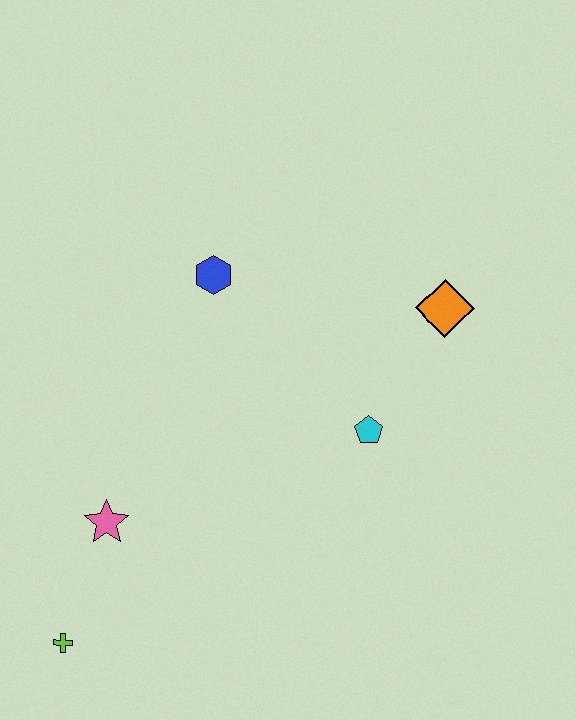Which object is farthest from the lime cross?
The orange diamond is farthest from the lime cross.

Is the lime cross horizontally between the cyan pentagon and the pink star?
No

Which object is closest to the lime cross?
The pink star is closest to the lime cross.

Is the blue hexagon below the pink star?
No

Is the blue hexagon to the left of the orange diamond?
Yes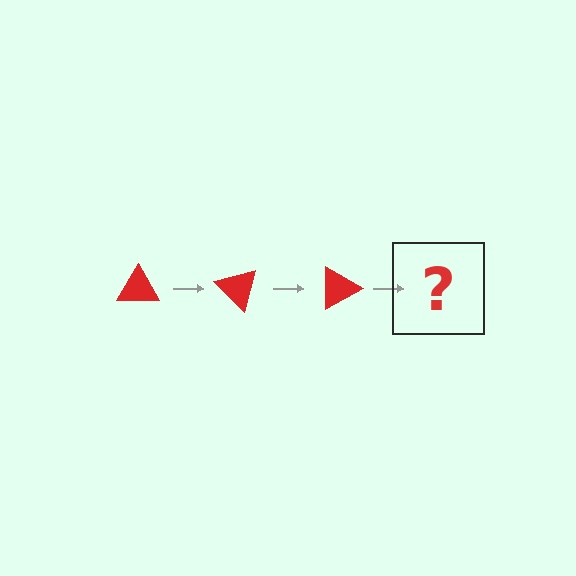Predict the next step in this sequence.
The next step is a red triangle rotated 135 degrees.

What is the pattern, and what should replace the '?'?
The pattern is that the triangle rotates 45 degrees each step. The '?' should be a red triangle rotated 135 degrees.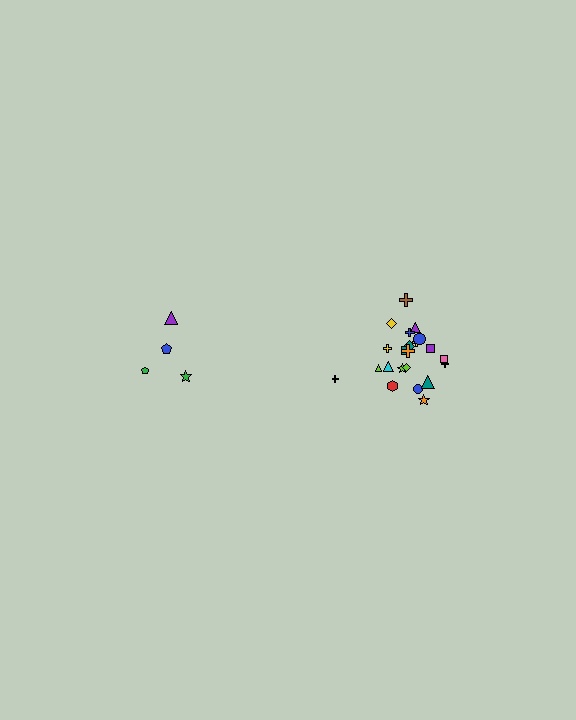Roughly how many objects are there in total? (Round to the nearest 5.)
Roughly 25 objects in total.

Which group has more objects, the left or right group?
The right group.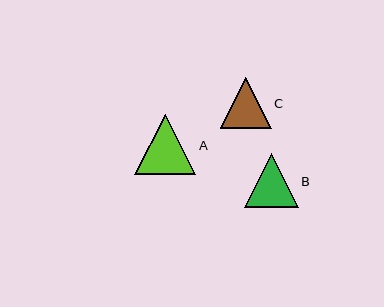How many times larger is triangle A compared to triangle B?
Triangle A is approximately 1.1 times the size of triangle B.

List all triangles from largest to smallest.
From largest to smallest: A, B, C.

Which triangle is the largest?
Triangle A is the largest with a size of approximately 61 pixels.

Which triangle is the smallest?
Triangle C is the smallest with a size of approximately 51 pixels.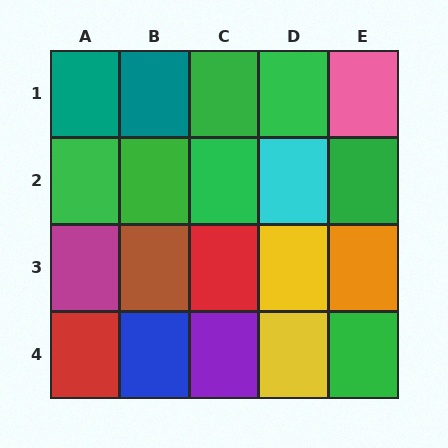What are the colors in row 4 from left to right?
Red, blue, purple, yellow, green.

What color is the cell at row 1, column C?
Green.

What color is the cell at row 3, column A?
Magenta.